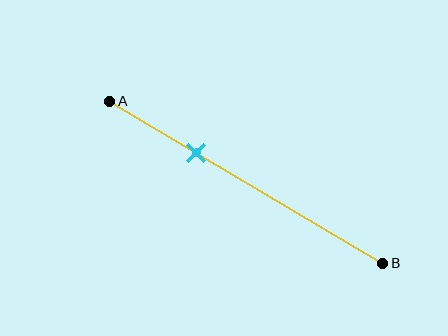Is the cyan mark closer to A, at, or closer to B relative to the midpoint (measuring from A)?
The cyan mark is closer to point A than the midpoint of segment AB.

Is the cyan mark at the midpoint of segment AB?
No, the mark is at about 30% from A, not at the 50% midpoint.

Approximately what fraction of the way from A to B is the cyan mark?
The cyan mark is approximately 30% of the way from A to B.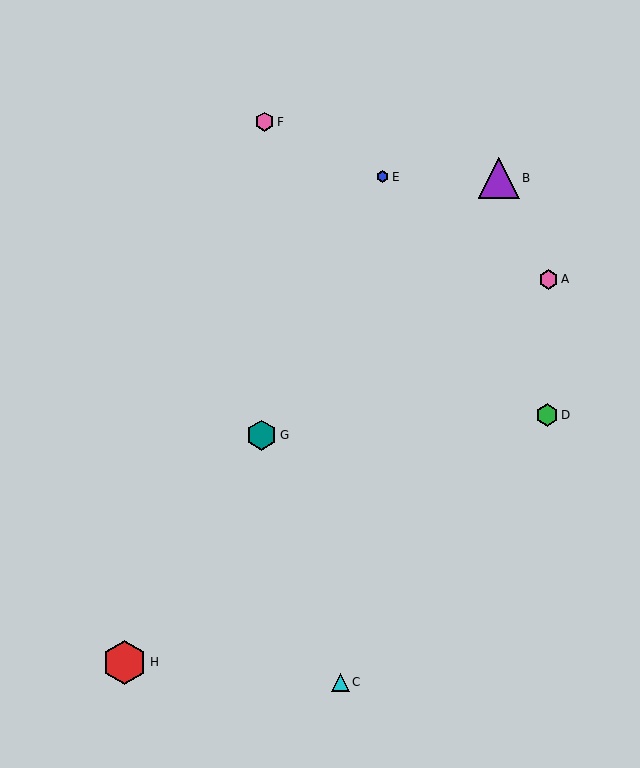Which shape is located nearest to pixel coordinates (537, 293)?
The pink hexagon (labeled A) at (549, 279) is nearest to that location.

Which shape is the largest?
The red hexagon (labeled H) is the largest.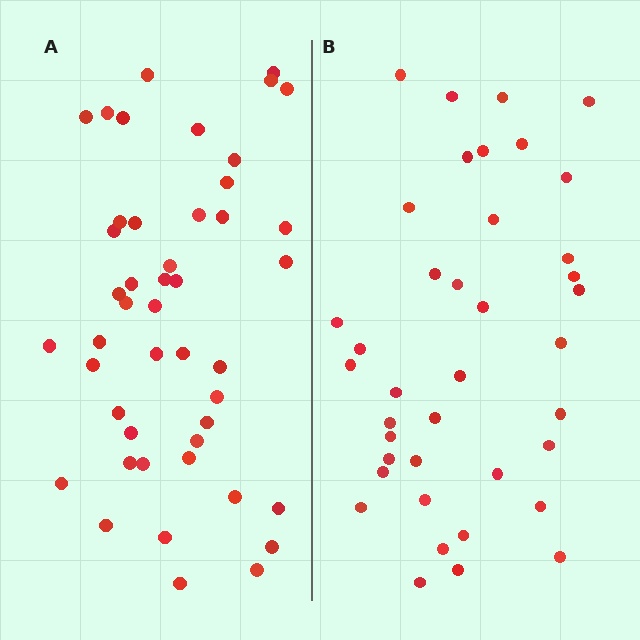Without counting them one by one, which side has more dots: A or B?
Region A (the left region) has more dots.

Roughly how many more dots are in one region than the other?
Region A has roughly 8 or so more dots than region B.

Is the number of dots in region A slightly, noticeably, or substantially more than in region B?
Region A has only slightly more — the two regions are fairly close. The ratio is roughly 1.2 to 1.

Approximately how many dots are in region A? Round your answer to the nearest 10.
About 50 dots. (The exact count is 46, which rounds to 50.)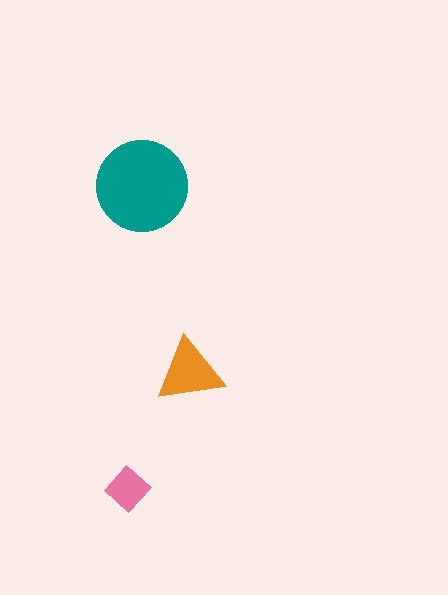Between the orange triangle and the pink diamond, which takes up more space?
The orange triangle.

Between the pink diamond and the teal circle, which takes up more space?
The teal circle.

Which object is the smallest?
The pink diamond.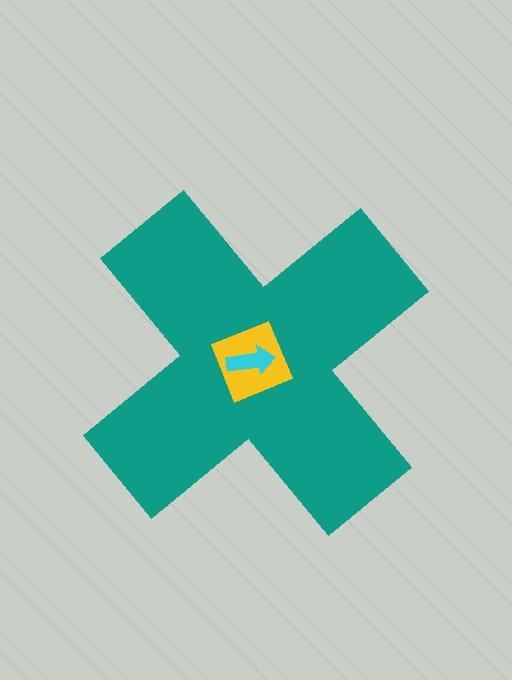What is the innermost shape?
The cyan arrow.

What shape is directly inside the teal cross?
The yellow square.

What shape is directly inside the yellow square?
The cyan arrow.